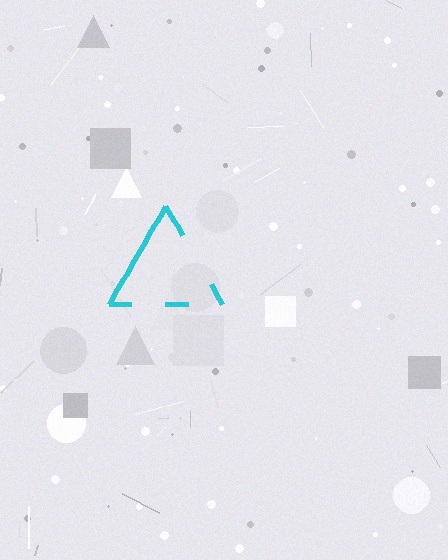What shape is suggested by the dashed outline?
The dashed outline suggests a triangle.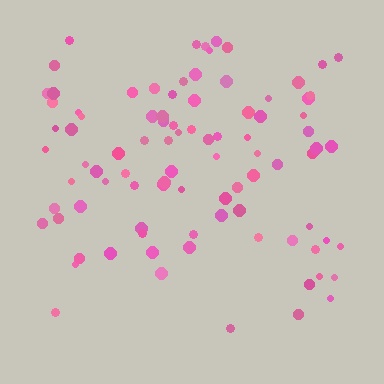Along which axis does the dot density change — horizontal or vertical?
Vertical.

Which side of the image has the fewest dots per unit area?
The bottom.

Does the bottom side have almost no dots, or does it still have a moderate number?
Still a moderate number, just noticeably fewer than the top.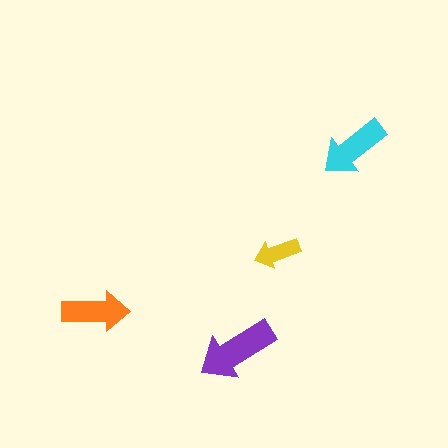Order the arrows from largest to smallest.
the purple one, the cyan one, the orange one, the yellow one.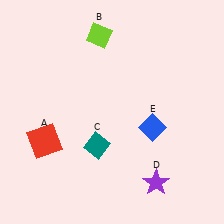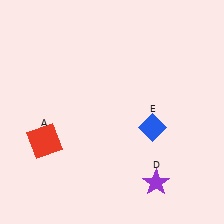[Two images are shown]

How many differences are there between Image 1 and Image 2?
There are 2 differences between the two images.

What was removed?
The teal diamond (C), the lime diamond (B) were removed in Image 2.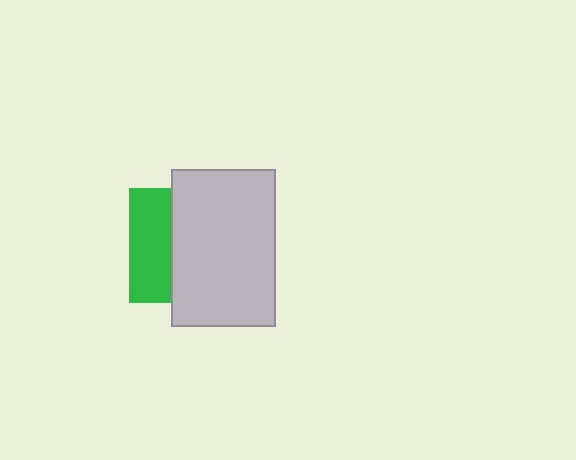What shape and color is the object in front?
The object in front is a light gray rectangle.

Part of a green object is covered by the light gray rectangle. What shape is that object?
It is a square.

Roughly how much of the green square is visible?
A small part of it is visible (roughly 37%).